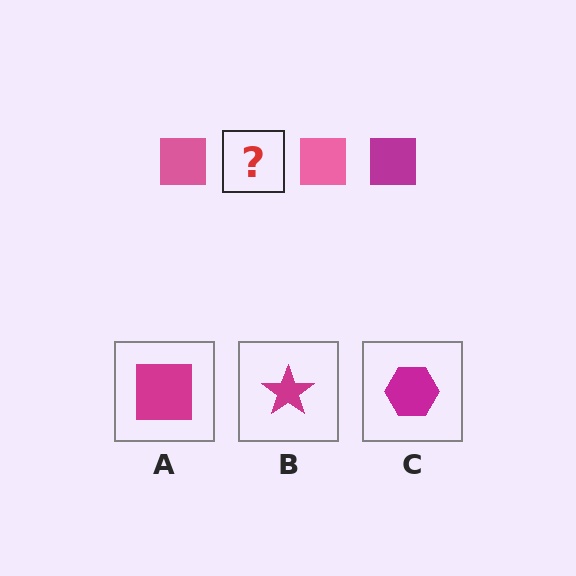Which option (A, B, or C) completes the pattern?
A.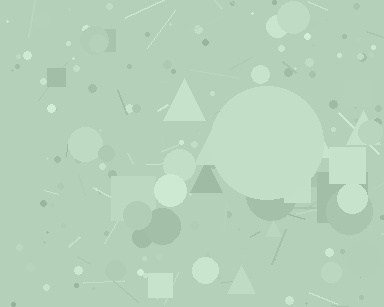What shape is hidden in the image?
A circle is hidden in the image.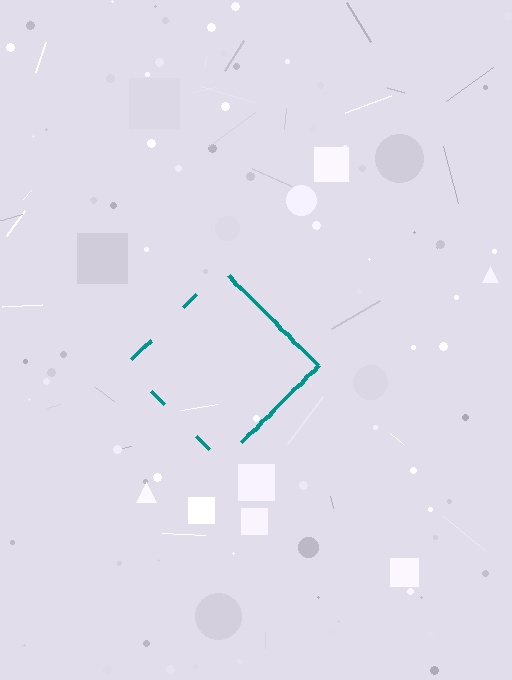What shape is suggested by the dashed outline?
The dashed outline suggests a diamond.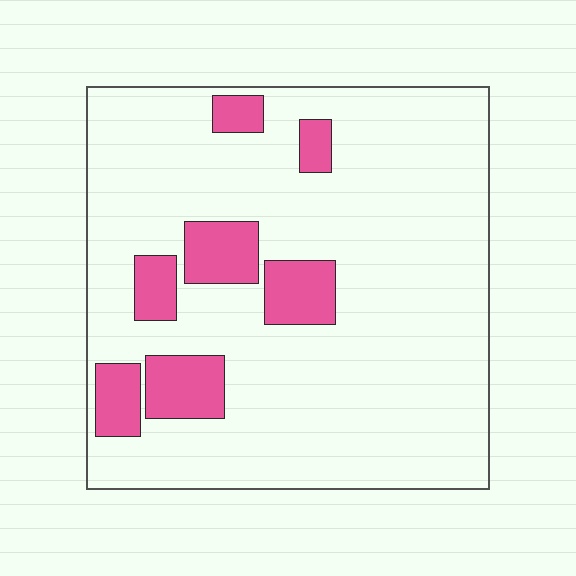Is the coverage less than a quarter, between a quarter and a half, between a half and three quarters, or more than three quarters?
Less than a quarter.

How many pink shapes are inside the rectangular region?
7.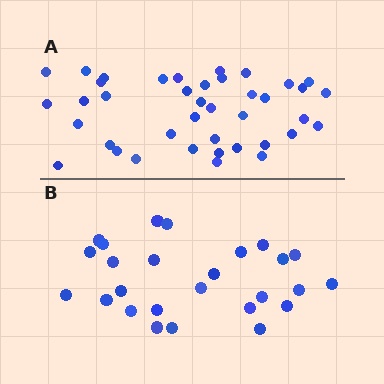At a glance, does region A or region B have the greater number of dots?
Region A (the top region) has more dots.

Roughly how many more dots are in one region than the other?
Region A has approximately 15 more dots than region B.